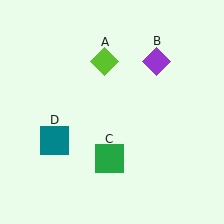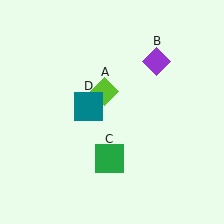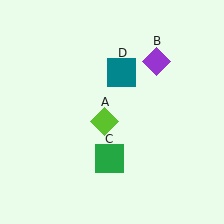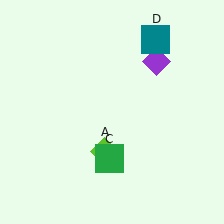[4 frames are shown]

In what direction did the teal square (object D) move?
The teal square (object D) moved up and to the right.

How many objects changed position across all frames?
2 objects changed position: lime diamond (object A), teal square (object D).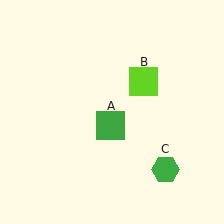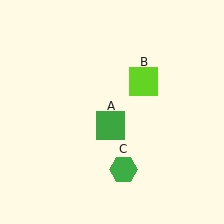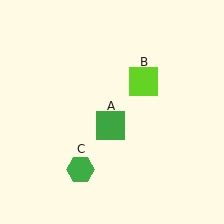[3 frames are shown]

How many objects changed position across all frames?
1 object changed position: green hexagon (object C).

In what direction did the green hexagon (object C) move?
The green hexagon (object C) moved left.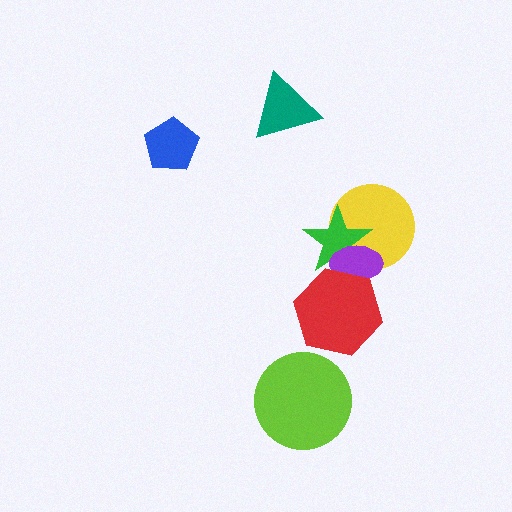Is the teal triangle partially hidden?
No, no other shape covers it.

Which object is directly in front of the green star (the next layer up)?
The purple ellipse is directly in front of the green star.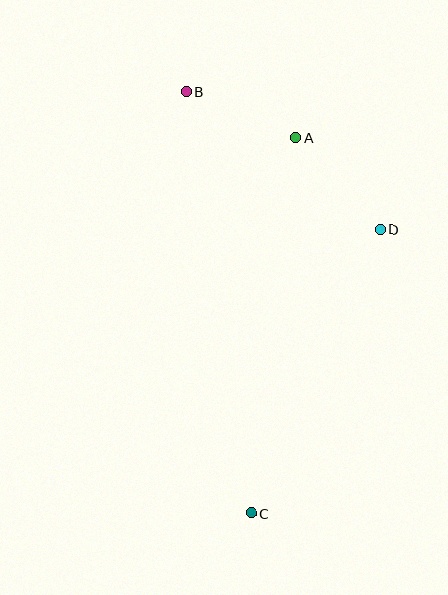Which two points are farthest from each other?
Points B and C are farthest from each other.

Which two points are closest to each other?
Points A and B are closest to each other.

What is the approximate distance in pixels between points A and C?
The distance between A and C is approximately 378 pixels.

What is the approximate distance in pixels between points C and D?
The distance between C and D is approximately 312 pixels.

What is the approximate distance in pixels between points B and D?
The distance between B and D is approximately 238 pixels.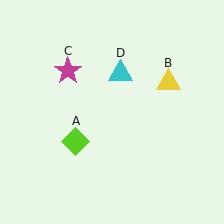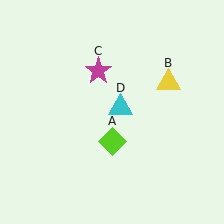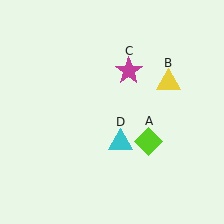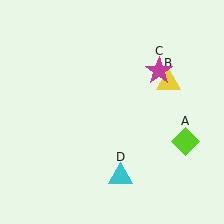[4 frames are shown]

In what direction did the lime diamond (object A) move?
The lime diamond (object A) moved right.